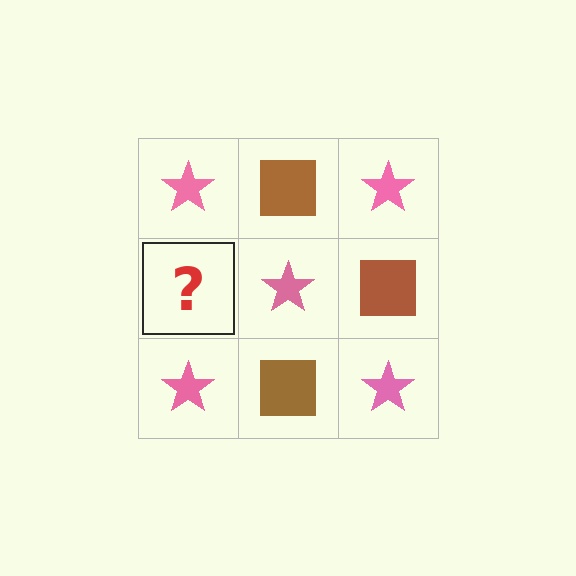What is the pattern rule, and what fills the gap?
The rule is that it alternates pink star and brown square in a checkerboard pattern. The gap should be filled with a brown square.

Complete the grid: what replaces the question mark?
The question mark should be replaced with a brown square.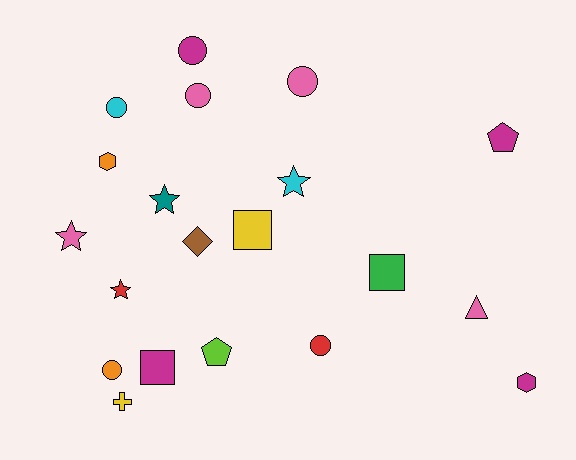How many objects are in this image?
There are 20 objects.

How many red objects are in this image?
There are 2 red objects.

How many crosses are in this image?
There is 1 cross.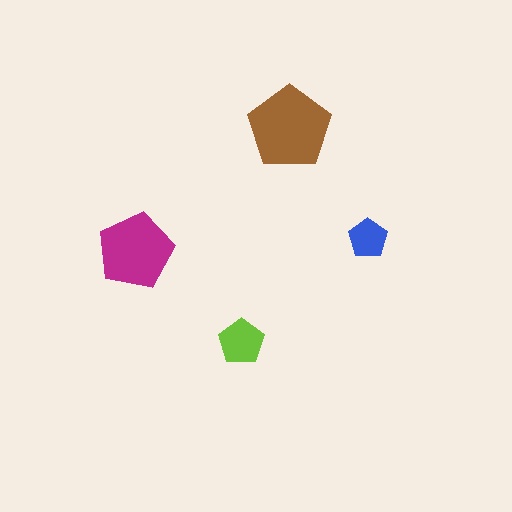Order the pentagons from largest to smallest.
the brown one, the magenta one, the lime one, the blue one.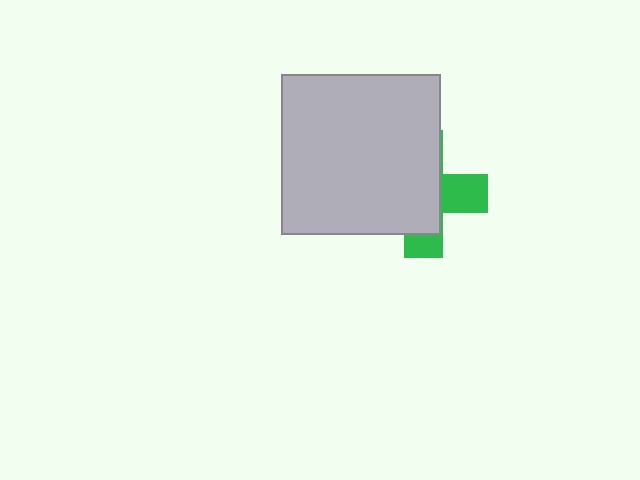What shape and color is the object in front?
The object in front is a light gray square.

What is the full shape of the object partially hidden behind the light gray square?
The partially hidden object is a green cross.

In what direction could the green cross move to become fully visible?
The green cross could move right. That would shift it out from behind the light gray square entirely.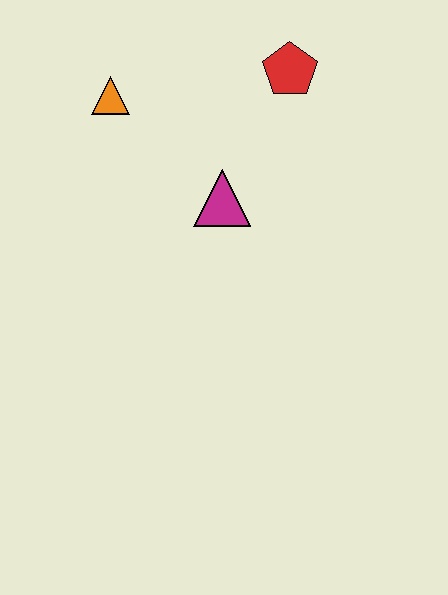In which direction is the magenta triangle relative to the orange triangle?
The magenta triangle is to the right of the orange triangle.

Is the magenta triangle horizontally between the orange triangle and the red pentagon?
Yes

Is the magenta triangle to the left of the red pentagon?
Yes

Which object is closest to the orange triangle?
The magenta triangle is closest to the orange triangle.